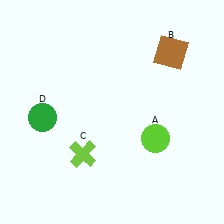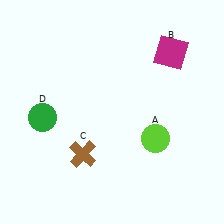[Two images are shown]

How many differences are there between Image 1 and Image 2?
There are 2 differences between the two images.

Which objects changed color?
B changed from brown to magenta. C changed from lime to brown.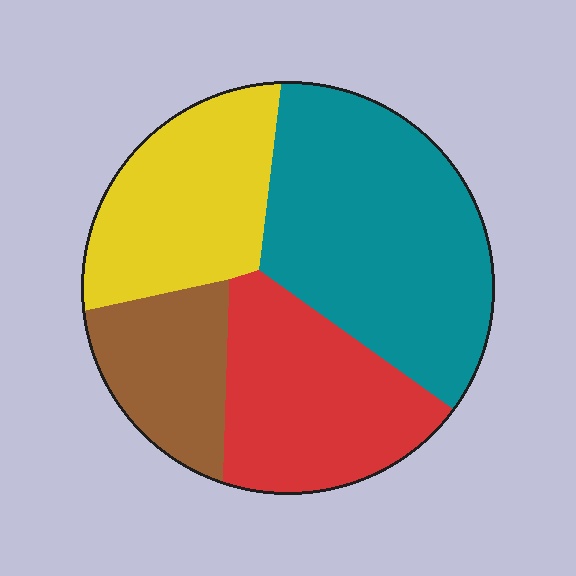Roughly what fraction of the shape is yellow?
Yellow takes up less than a quarter of the shape.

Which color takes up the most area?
Teal, at roughly 40%.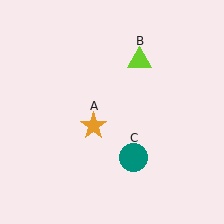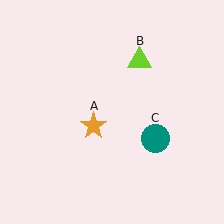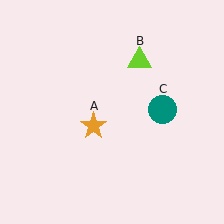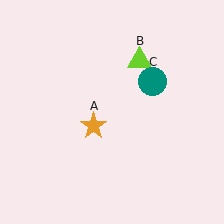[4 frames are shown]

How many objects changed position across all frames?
1 object changed position: teal circle (object C).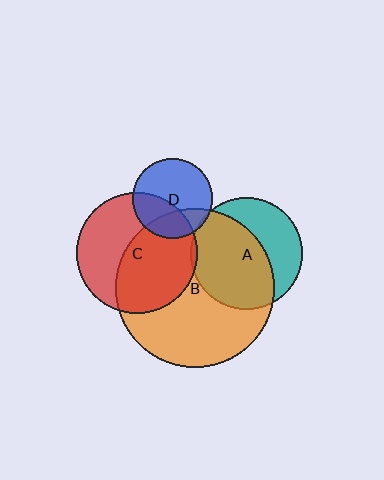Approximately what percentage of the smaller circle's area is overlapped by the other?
Approximately 25%.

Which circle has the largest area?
Circle B (orange).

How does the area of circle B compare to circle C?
Approximately 1.7 times.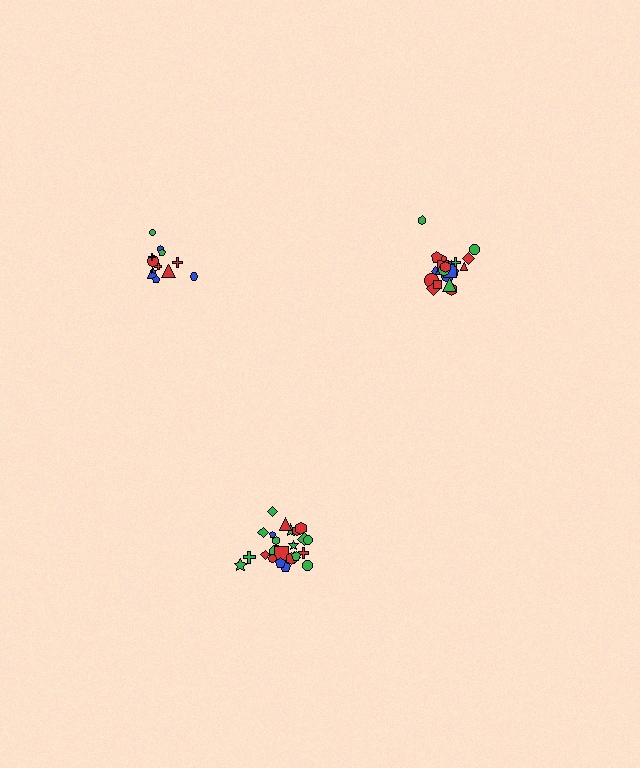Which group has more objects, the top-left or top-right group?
The top-right group.